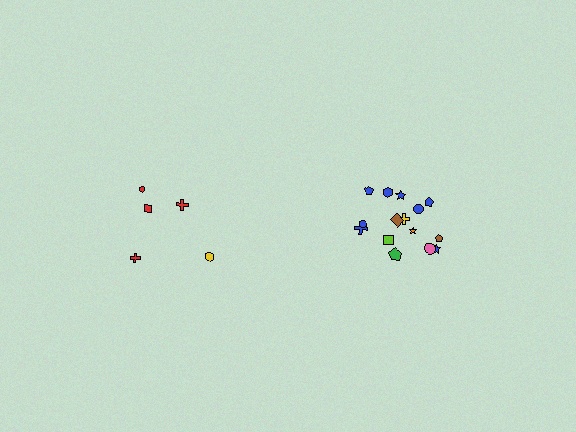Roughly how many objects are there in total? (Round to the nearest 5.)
Roughly 20 objects in total.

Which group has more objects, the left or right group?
The right group.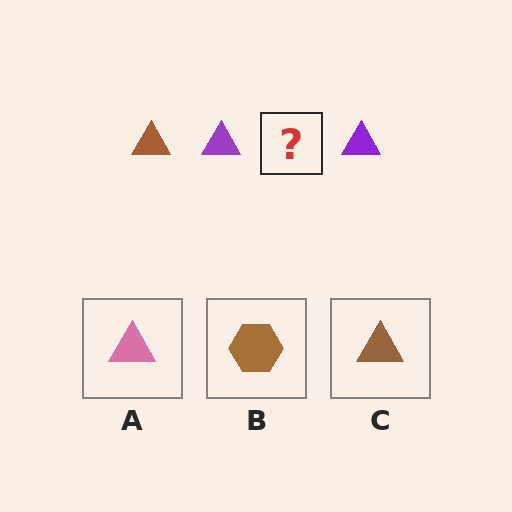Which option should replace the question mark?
Option C.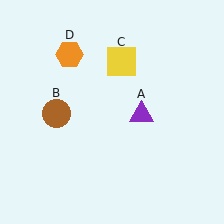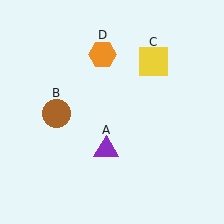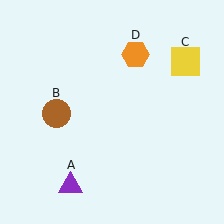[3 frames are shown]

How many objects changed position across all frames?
3 objects changed position: purple triangle (object A), yellow square (object C), orange hexagon (object D).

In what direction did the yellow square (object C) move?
The yellow square (object C) moved right.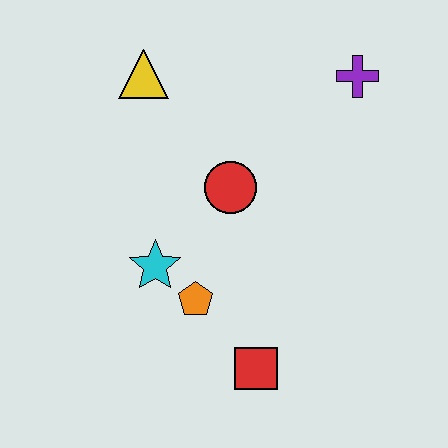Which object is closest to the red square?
The orange pentagon is closest to the red square.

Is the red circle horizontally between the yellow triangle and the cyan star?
No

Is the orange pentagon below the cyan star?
Yes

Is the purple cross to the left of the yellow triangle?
No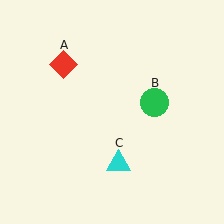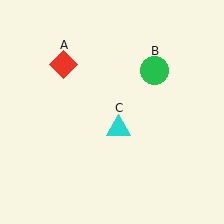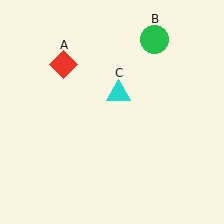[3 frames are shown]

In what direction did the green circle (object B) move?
The green circle (object B) moved up.